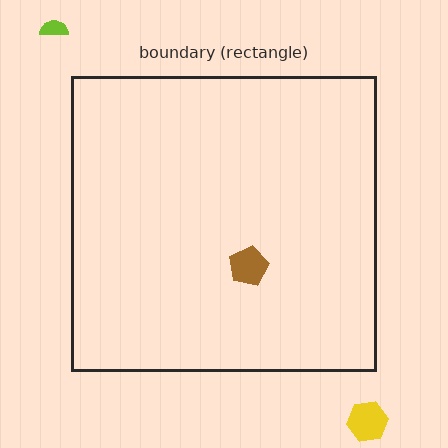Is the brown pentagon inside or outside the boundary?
Inside.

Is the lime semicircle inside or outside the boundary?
Outside.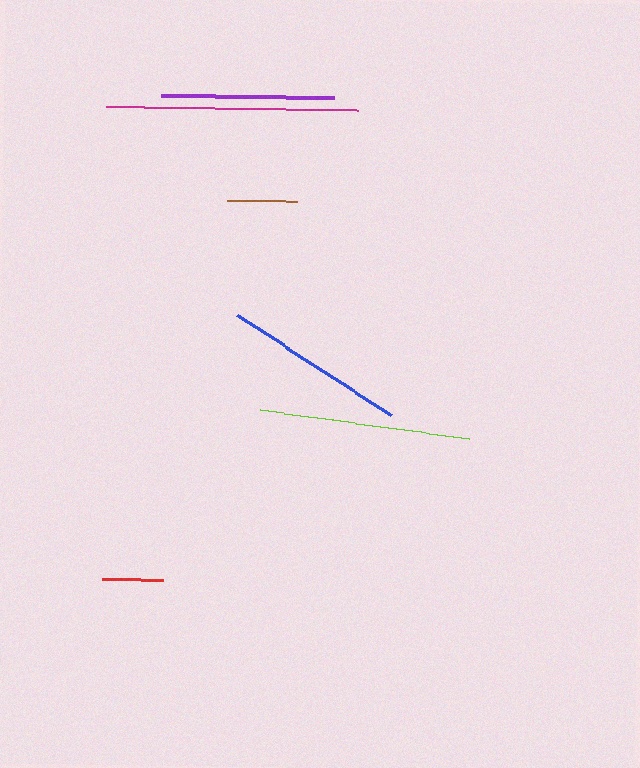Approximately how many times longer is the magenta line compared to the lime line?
The magenta line is approximately 1.2 times the length of the lime line.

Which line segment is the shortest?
The red line is the shortest at approximately 61 pixels.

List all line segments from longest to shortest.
From longest to shortest: magenta, lime, blue, purple, brown, red.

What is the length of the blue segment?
The blue segment is approximately 184 pixels long.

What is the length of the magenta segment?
The magenta segment is approximately 252 pixels long.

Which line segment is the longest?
The magenta line is the longest at approximately 252 pixels.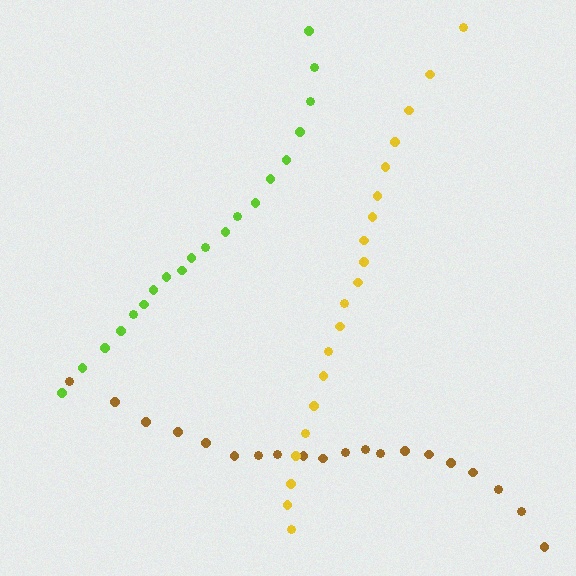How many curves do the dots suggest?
There are 3 distinct paths.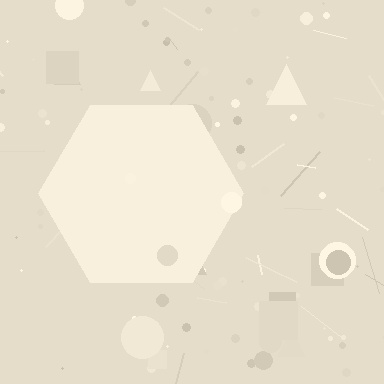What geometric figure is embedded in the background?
A hexagon is embedded in the background.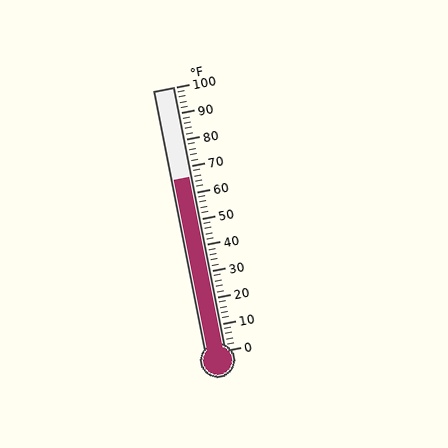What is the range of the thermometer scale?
The thermometer scale ranges from 0°F to 100°F.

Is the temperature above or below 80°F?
The temperature is below 80°F.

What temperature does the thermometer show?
The thermometer shows approximately 66°F.